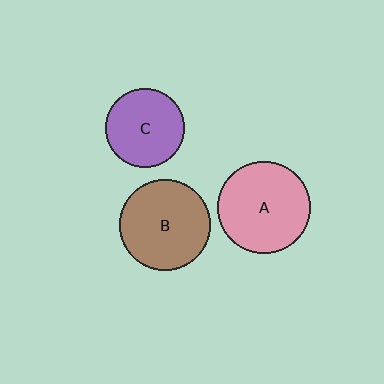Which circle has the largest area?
Circle A (pink).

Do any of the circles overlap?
No, none of the circles overlap.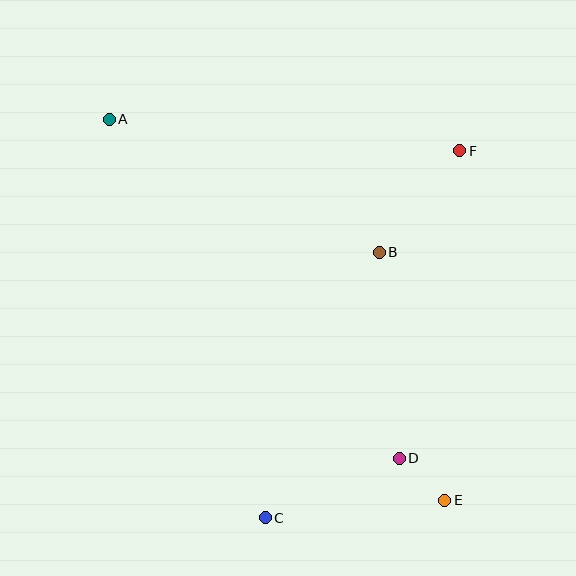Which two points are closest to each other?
Points D and E are closest to each other.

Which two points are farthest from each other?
Points A and E are farthest from each other.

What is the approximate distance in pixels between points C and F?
The distance between C and F is approximately 416 pixels.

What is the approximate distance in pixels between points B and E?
The distance between B and E is approximately 256 pixels.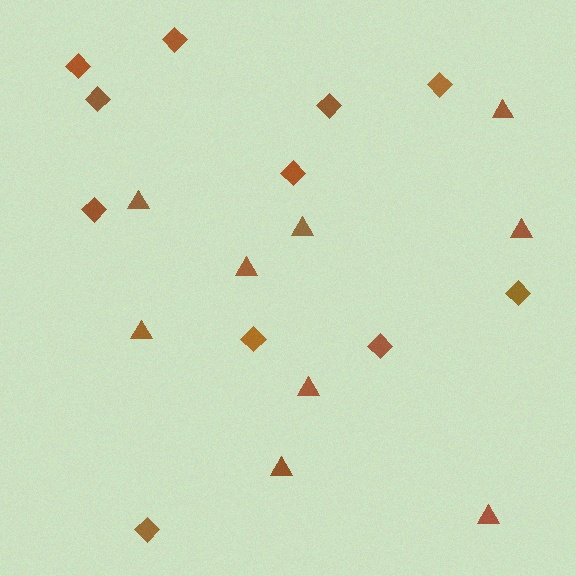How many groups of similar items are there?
There are 2 groups: one group of triangles (9) and one group of diamonds (11).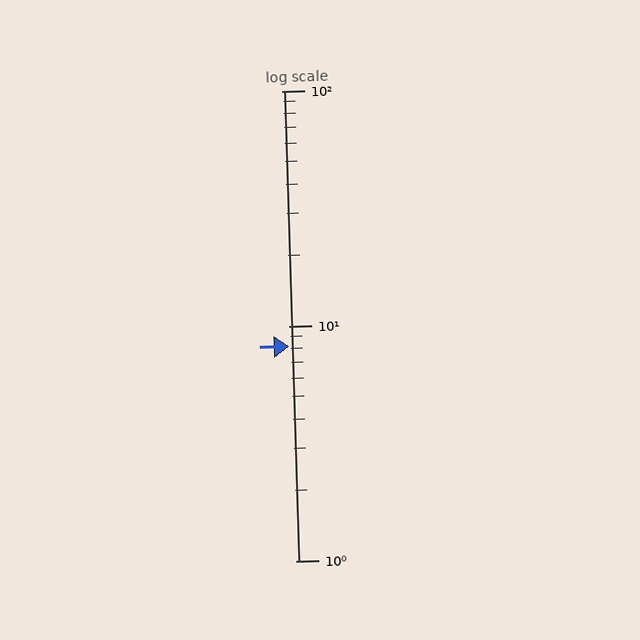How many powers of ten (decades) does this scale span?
The scale spans 2 decades, from 1 to 100.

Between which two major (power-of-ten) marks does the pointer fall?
The pointer is between 1 and 10.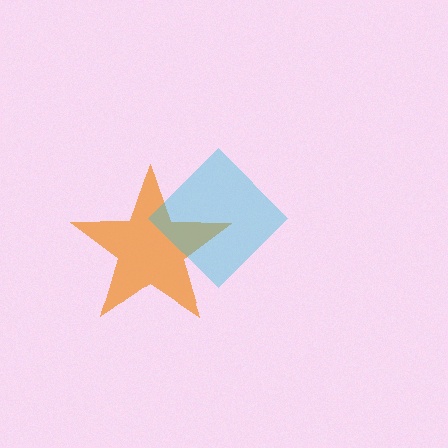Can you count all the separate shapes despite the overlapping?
Yes, there are 2 separate shapes.